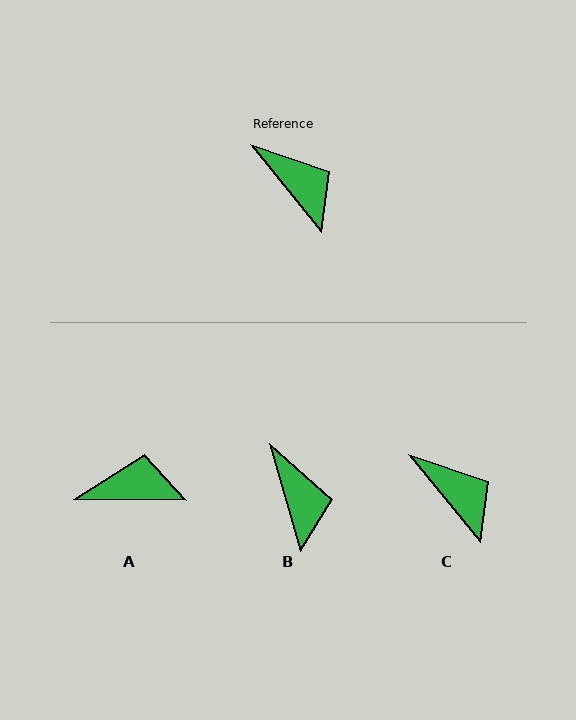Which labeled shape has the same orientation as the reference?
C.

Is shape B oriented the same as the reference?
No, it is off by about 23 degrees.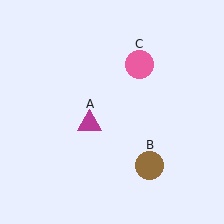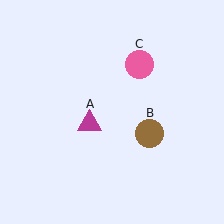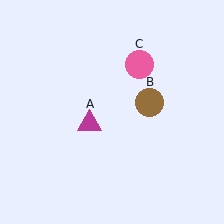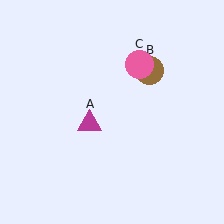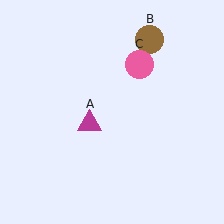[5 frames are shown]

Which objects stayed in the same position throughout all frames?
Magenta triangle (object A) and pink circle (object C) remained stationary.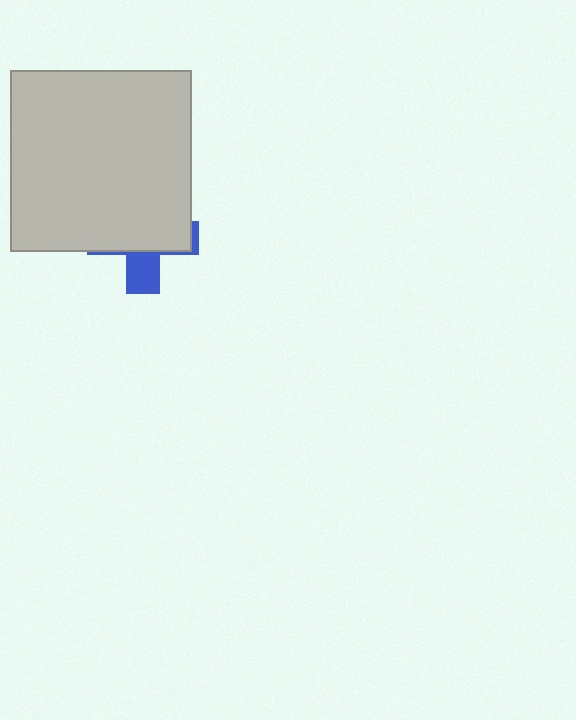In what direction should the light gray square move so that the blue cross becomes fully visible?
The light gray square should move up. That is the shortest direction to clear the overlap and leave the blue cross fully visible.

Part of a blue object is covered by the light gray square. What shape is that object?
It is a cross.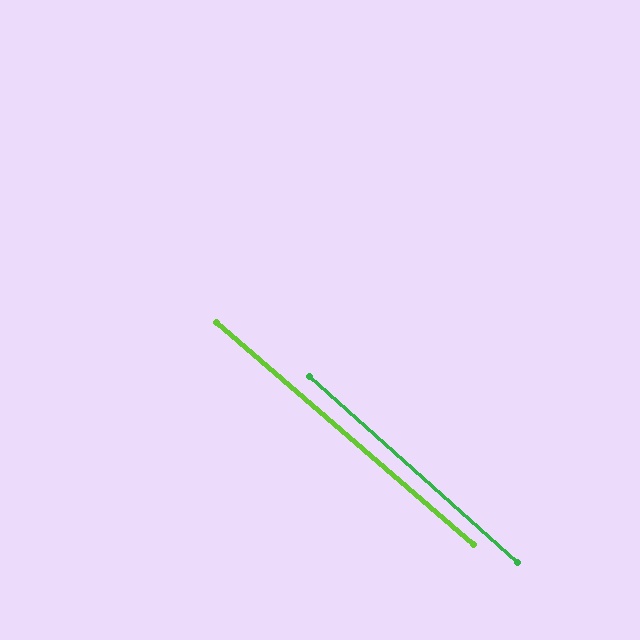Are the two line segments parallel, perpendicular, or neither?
Parallel — their directions differ by only 0.8°.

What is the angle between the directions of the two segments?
Approximately 1 degree.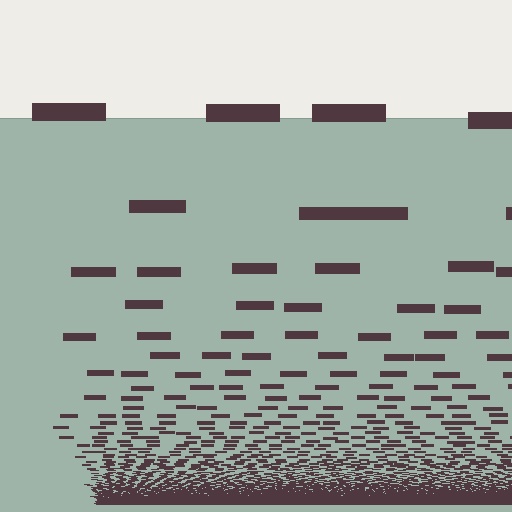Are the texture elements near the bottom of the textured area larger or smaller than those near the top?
Smaller. The gradient is inverted — elements near the bottom are smaller and denser.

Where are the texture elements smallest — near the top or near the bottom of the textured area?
Near the bottom.